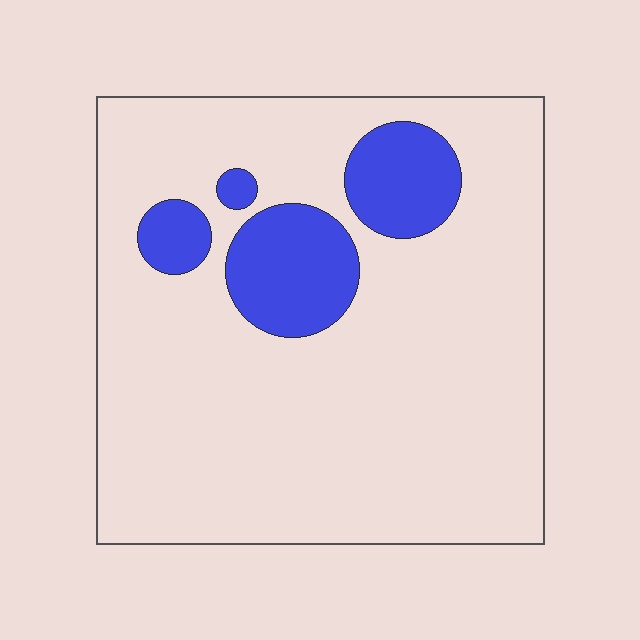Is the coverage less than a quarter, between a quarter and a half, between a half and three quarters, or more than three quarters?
Less than a quarter.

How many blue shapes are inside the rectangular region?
4.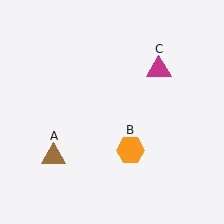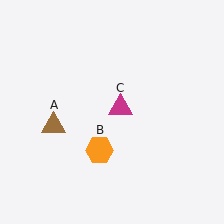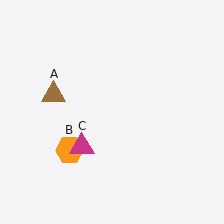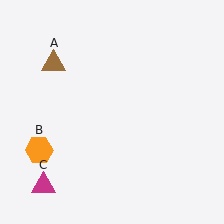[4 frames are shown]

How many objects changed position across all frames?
3 objects changed position: brown triangle (object A), orange hexagon (object B), magenta triangle (object C).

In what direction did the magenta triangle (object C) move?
The magenta triangle (object C) moved down and to the left.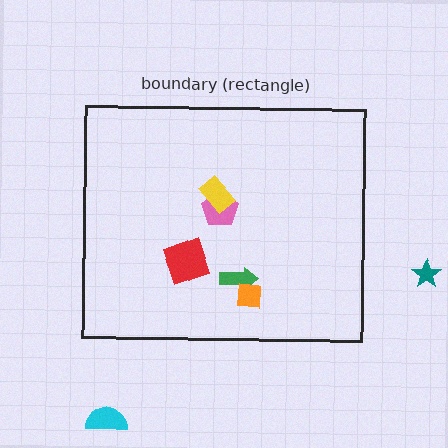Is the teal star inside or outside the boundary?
Outside.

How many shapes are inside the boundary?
5 inside, 2 outside.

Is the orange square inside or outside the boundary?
Inside.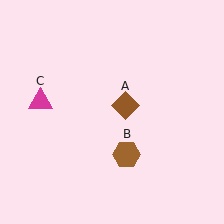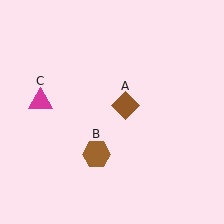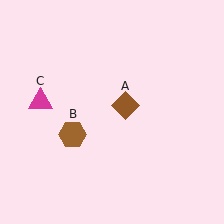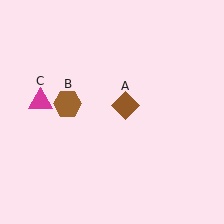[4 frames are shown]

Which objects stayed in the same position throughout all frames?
Brown diamond (object A) and magenta triangle (object C) remained stationary.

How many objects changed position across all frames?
1 object changed position: brown hexagon (object B).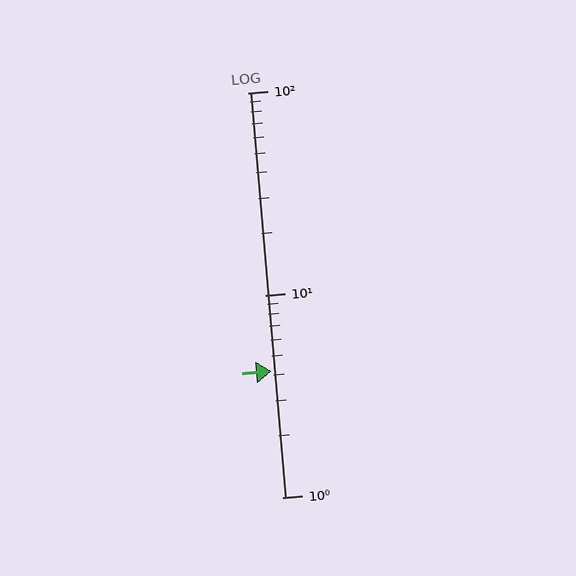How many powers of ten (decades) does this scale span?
The scale spans 2 decades, from 1 to 100.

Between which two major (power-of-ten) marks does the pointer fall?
The pointer is between 1 and 10.